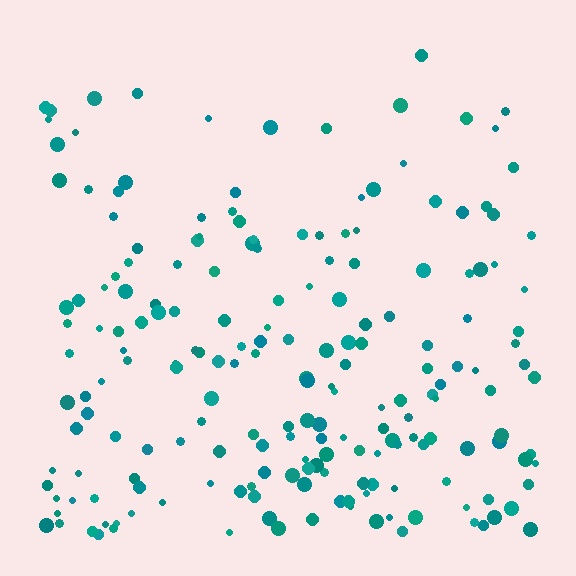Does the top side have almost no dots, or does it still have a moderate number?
Still a moderate number, just noticeably fewer than the bottom.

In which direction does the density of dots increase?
From top to bottom, with the bottom side densest.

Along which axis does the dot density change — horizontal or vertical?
Vertical.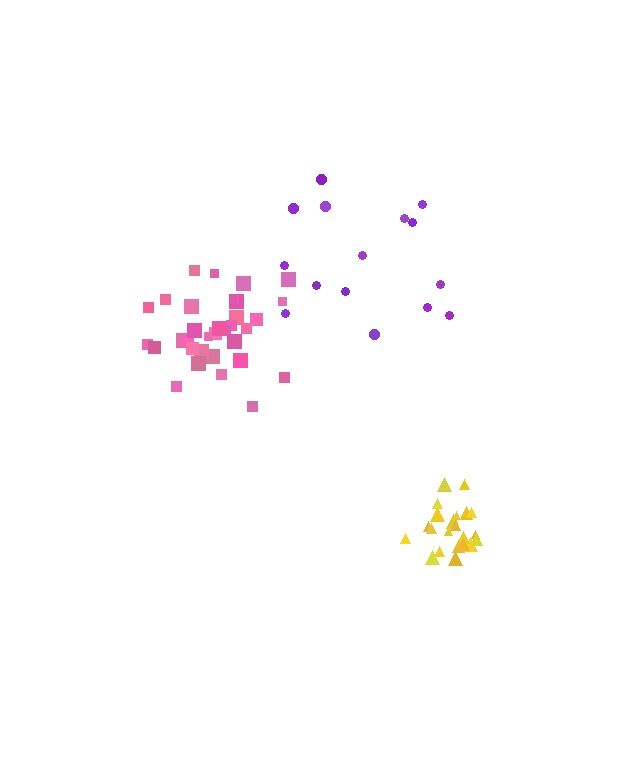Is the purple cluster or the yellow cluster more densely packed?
Yellow.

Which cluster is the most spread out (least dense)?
Purple.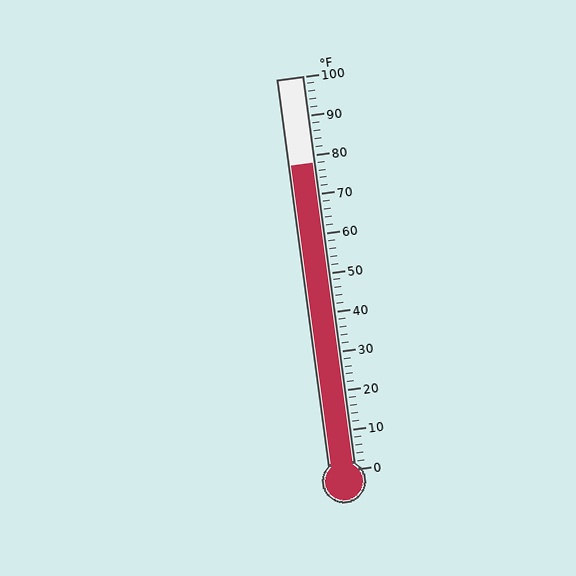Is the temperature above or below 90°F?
The temperature is below 90°F.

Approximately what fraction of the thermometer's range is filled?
The thermometer is filled to approximately 80% of its range.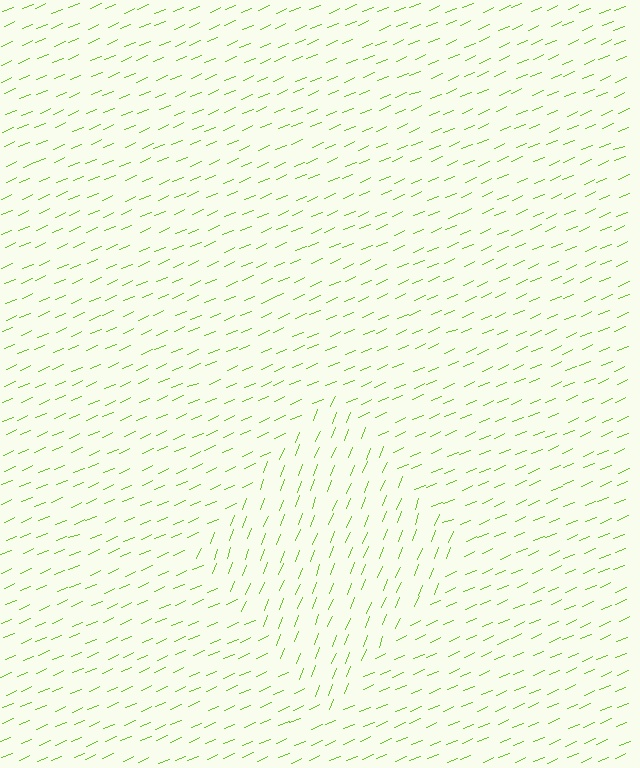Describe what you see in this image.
The image is filled with small lime line segments. A diamond region in the image has lines oriented differently from the surrounding lines, creating a visible texture boundary.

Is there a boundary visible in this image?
Yes, there is a texture boundary formed by a change in line orientation.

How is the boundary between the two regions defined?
The boundary is defined purely by a change in line orientation (approximately 45 degrees difference). All lines are the same color and thickness.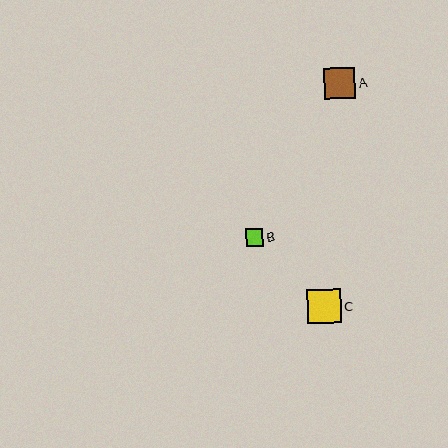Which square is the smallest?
Square B is the smallest with a size of approximately 18 pixels.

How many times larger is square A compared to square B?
Square A is approximately 1.8 times the size of square B.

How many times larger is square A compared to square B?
Square A is approximately 1.8 times the size of square B.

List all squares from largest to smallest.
From largest to smallest: C, A, B.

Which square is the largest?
Square C is the largest with a size of approximately 33 pixels.